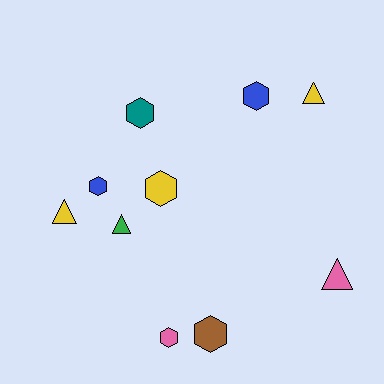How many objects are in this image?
There are 10 objects.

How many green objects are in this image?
There is 1 green object.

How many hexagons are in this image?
There are 6 hexagons.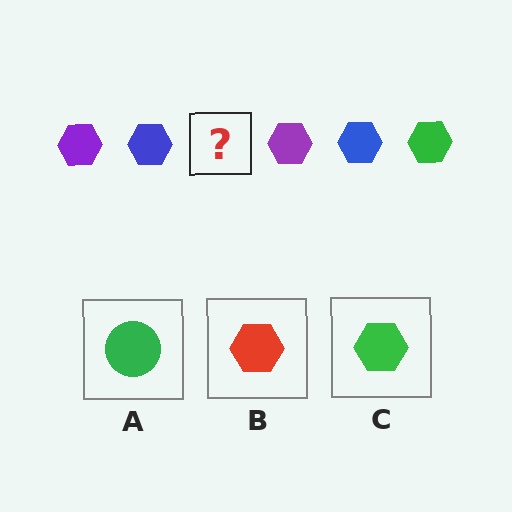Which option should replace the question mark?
Option C.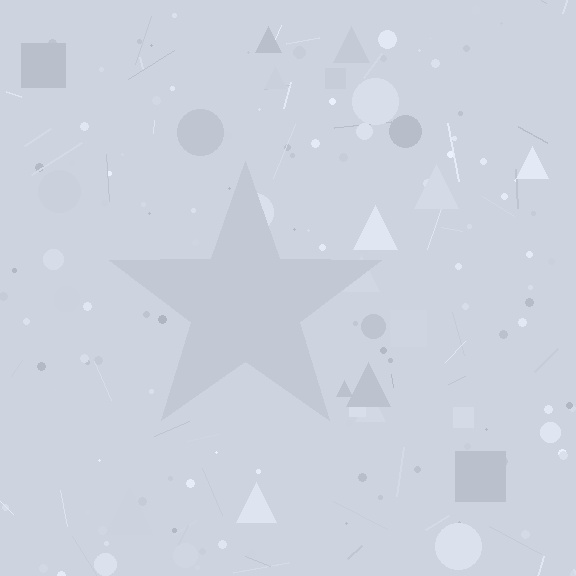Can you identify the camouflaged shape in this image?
The camouflaged shape is a star.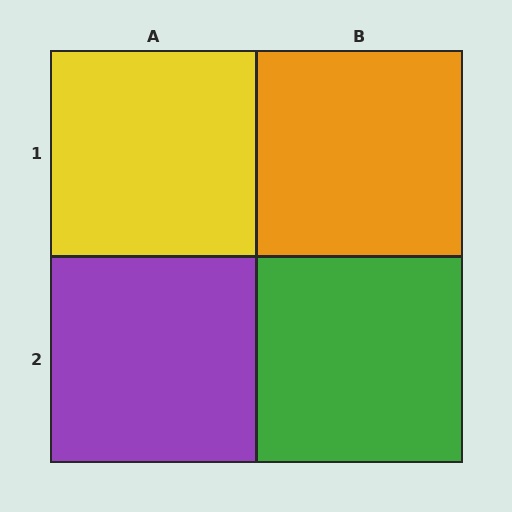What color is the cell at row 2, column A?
Purple.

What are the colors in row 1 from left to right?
Yellow, orange.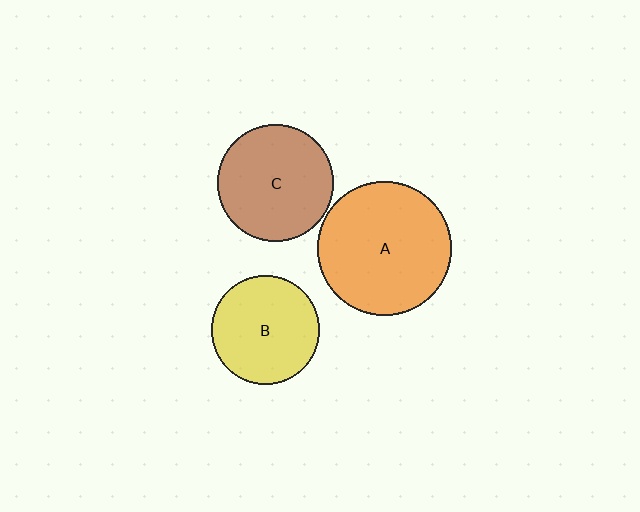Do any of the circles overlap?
No, none of the circles overlap.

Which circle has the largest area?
Circle A (orange).